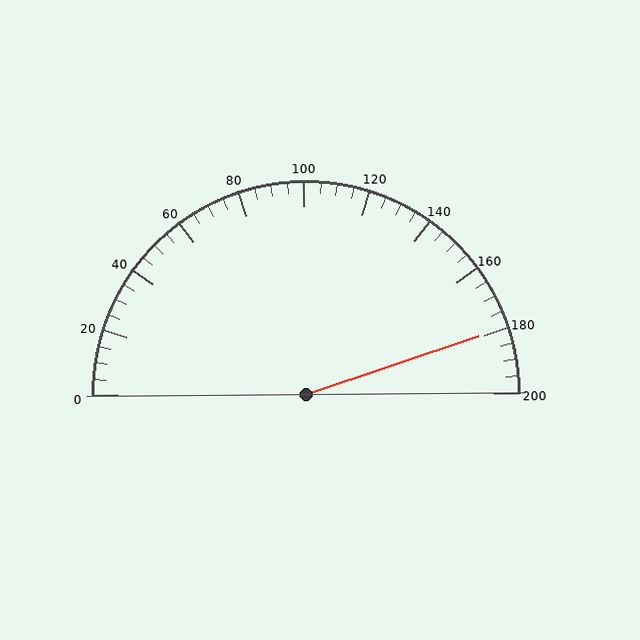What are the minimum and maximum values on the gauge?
The gauge ranges from 0 to 200.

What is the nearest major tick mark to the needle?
The nearest major tick mark is 180.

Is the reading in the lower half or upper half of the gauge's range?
The reading is in the upper half of the range (0 to 200).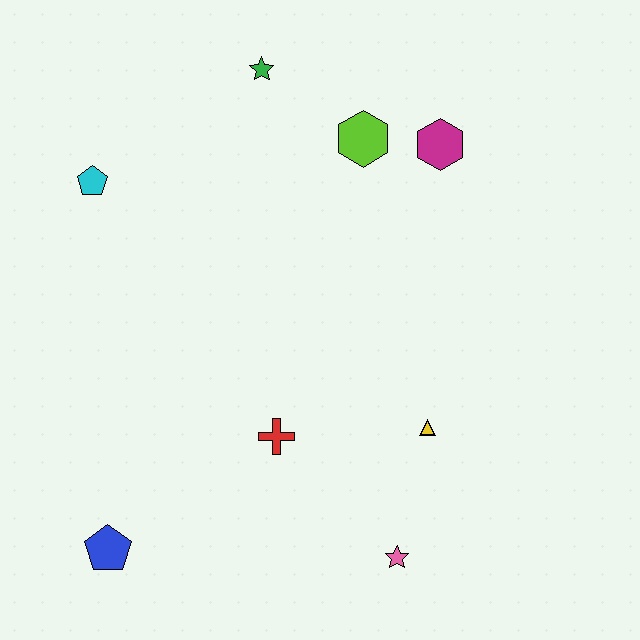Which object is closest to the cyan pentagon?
The green star is closest to the cyan pentagon.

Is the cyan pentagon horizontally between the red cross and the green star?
No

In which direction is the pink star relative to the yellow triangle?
The pink star is below the yellow triangle.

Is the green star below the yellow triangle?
No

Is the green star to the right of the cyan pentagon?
Yes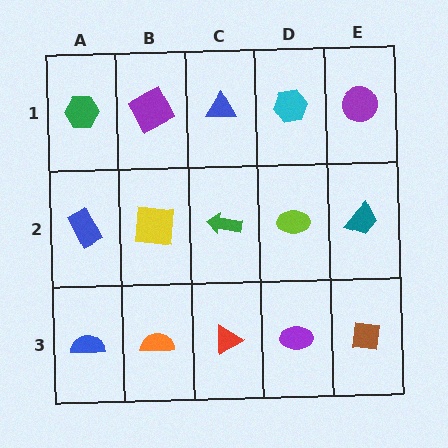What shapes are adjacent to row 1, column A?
A blue rectangle (row 2, column A), a purple square (row 1, column B).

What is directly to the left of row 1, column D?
A blue triangle.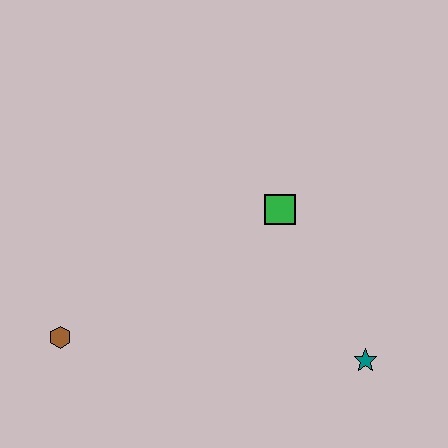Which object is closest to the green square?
The teal star is closest to the green square.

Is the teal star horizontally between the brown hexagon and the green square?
No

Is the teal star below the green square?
Yes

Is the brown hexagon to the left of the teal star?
Yes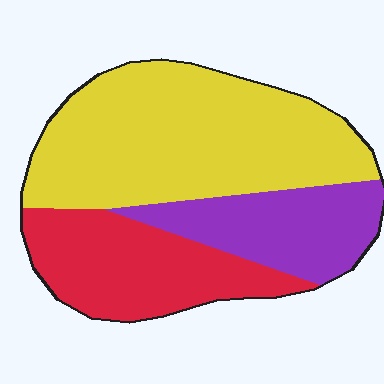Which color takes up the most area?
Yellow, at roughly 50%.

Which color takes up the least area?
Purple, at roughly 20%.